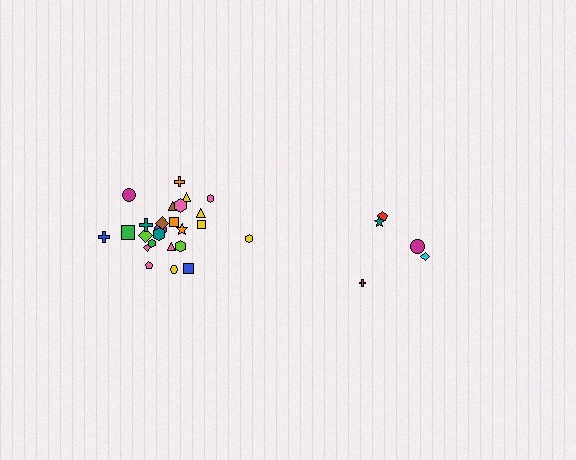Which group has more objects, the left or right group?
The left group.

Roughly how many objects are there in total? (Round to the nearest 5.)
Roughly 30 objects in total.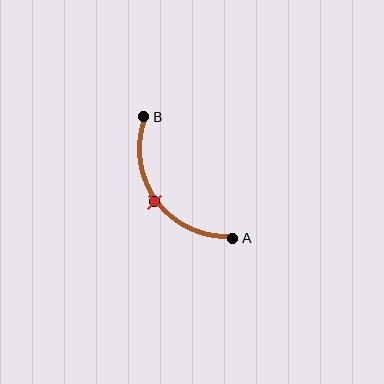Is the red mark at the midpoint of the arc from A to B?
Yes. The red mark lies on the arc at equal arc-length from both A and B — it is the arc midpoint.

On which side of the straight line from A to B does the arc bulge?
The arc bulges below and to the left of the straight line connecting A and B.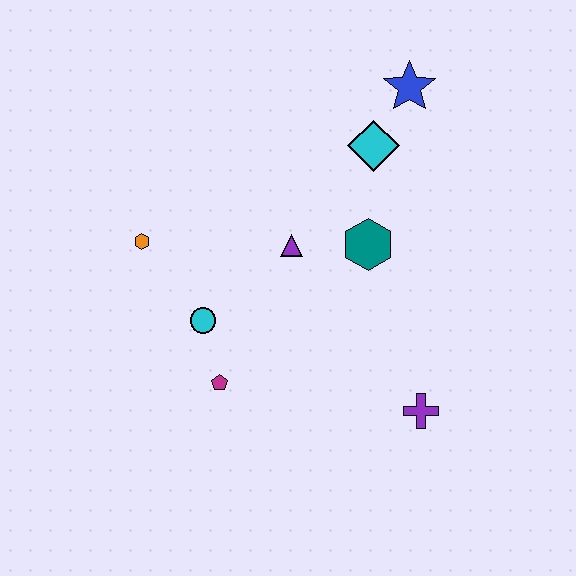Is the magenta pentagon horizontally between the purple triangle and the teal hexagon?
No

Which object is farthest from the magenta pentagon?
The blue star is farthest from the magenta pentagon.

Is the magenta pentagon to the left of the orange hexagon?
No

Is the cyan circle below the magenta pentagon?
No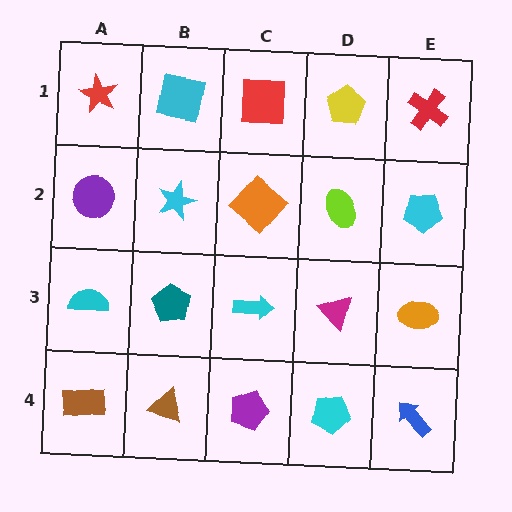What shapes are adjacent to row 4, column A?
A cyan semicircle (row 3, column A), a brown triangle (row 4, column B).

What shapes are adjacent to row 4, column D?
A magenta triangle (row 3, column D), a purple pentagon (row 4, column C), a blue arrow (row 4, column E).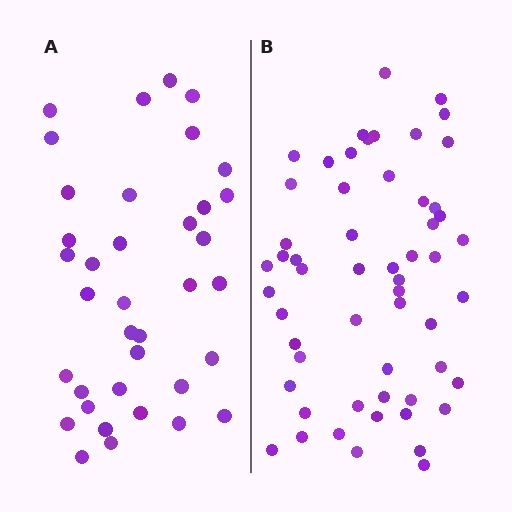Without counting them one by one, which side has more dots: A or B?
Region B (the right region) has more dots.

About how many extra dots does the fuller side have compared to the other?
Region B has approximately 20 more dots than region A.